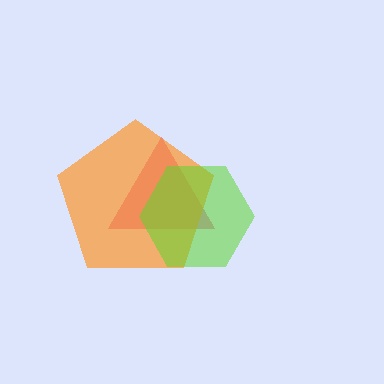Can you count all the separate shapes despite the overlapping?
Yes, there are 3 separate shapes.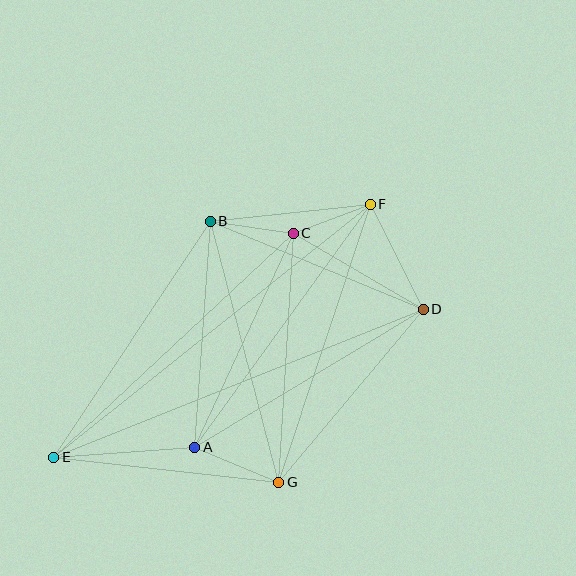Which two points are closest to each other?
Points C and F are closest to each other.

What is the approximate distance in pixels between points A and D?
The distance between A and D is approximately 267 pixels.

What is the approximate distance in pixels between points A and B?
The distance between A and B is approximately 227 pixels.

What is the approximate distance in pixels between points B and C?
The distance between B and C is approximately 84 pixels.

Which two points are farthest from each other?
Points E and F are farthest from each other.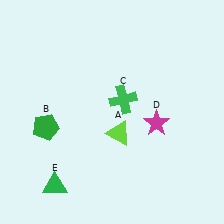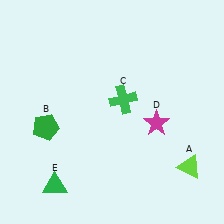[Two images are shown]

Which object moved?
The lime triangle (A) moved right.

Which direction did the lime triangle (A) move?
The lime triangle (A) moved right.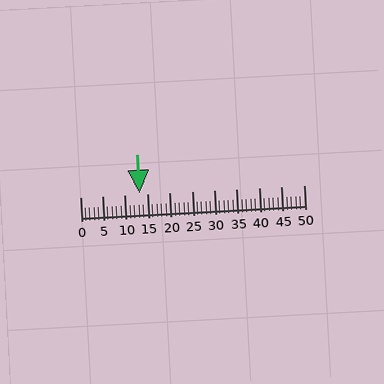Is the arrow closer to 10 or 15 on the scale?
The arrow is closer to 15.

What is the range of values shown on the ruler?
The ruler shows values from 0 to 50.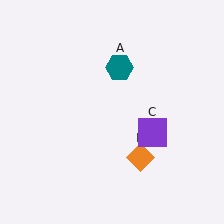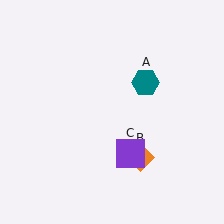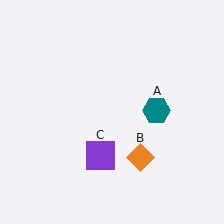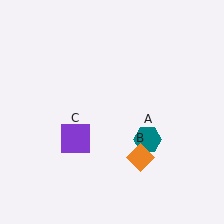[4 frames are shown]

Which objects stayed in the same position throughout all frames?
Orange diamond (object B) remained stationary.